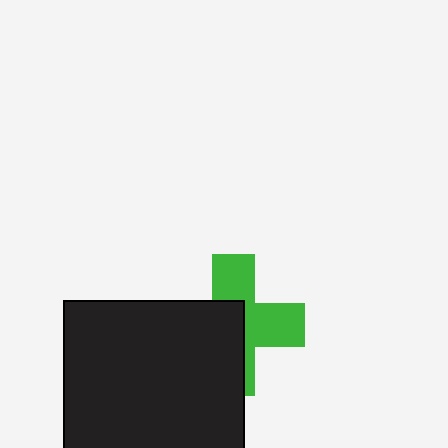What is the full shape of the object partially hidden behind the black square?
The partially hidden object is a green cross.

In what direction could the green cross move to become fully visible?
The green cross could move toward the upper-right. That would shift it out from behind the black square entirely.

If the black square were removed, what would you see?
You would see the complete green cross.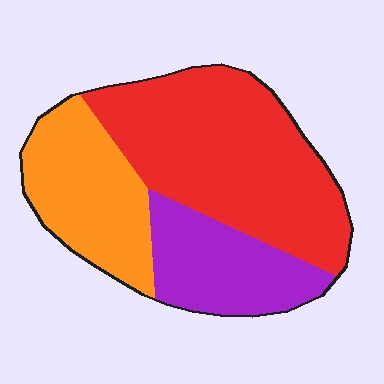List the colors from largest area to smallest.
From largest to smallest: red, orange, purple.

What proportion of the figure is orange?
Orange takes up between a quarter and a half of the figure.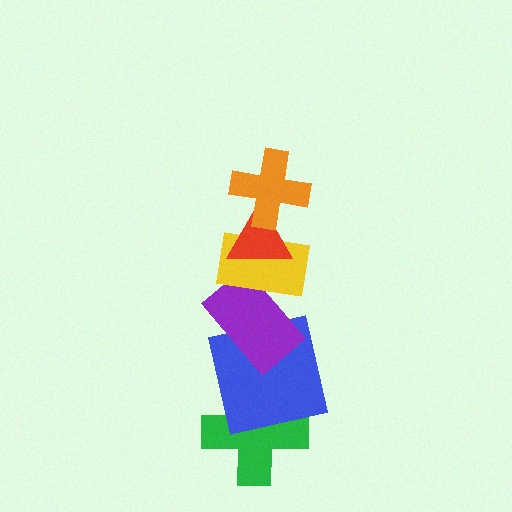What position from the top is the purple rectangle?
The purple rectangle is 4th from the top.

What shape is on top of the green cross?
The blue square is on top of the green cross.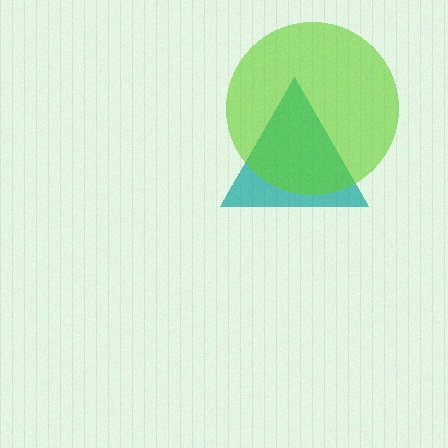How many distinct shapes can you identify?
There are 2 distinct shapes: a teal triangle, a lime circle.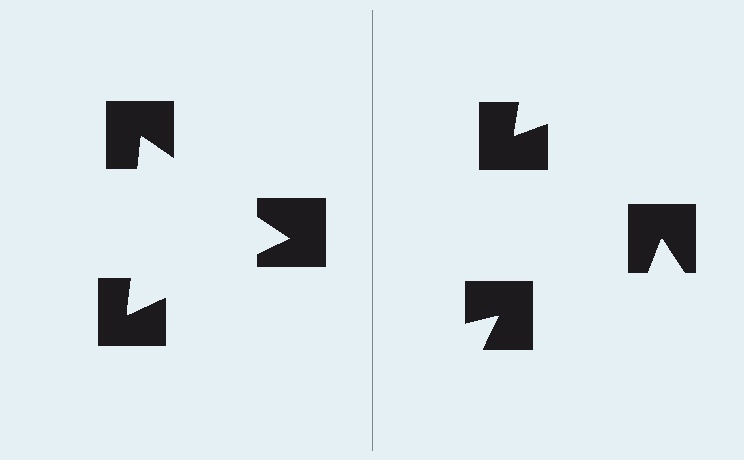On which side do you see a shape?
An illusory triangle appears on the left side. On the right side the wedge cuts are rotated, so no coherent shape forms.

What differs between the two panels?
The notched squares are positioned identically on both sides; only the wedge orientations differ. On the left they align to a triangle; on the right they are misaligned.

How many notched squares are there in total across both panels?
6 — 3 on each side.